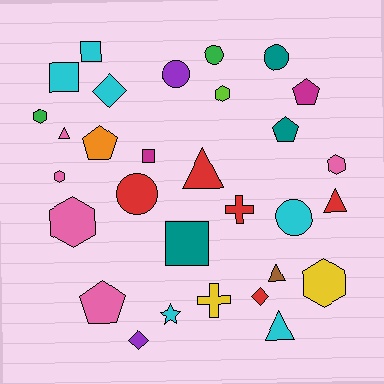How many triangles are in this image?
There are 5 triangles.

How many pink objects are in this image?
There are 5 pink objects.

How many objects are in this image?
There are 30 objects.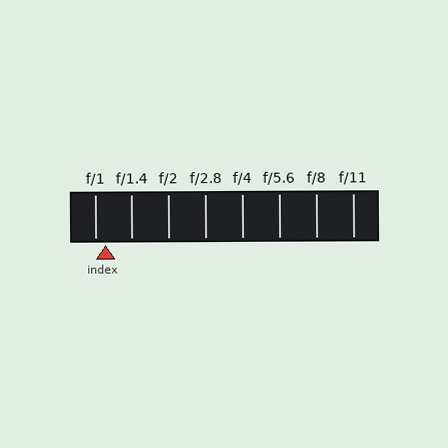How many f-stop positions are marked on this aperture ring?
There are 8 f-stop positions marked.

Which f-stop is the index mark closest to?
The index mark is closest to f/1.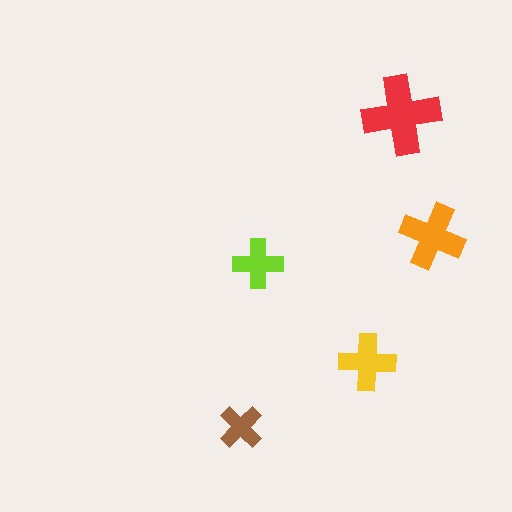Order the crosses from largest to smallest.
the red one, the orange one, the yellow one, the lime one, the brown one.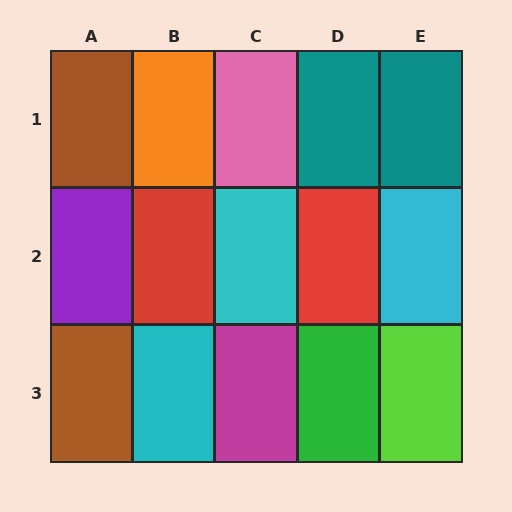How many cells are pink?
1 cell is pink.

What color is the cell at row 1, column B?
Orange.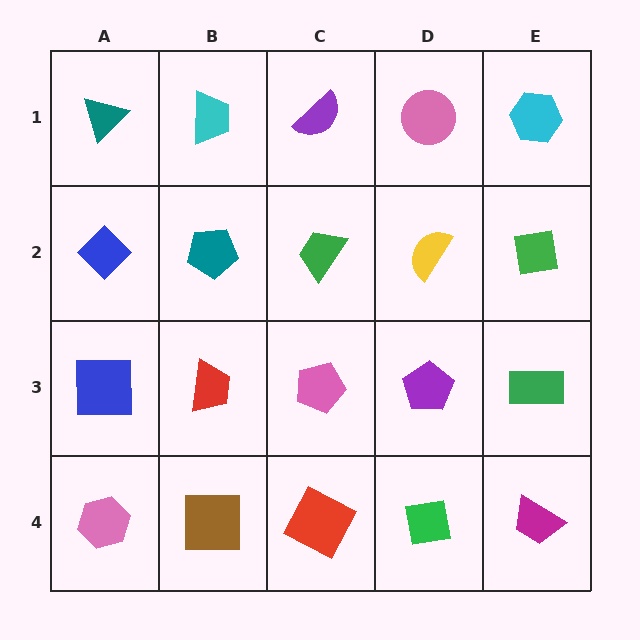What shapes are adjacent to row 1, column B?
A teal pentagon (row 2, column B), a teal triangle (row 1, column A), a purple semicircle (row 1, column C).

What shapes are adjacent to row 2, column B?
A cyan trapezoid (row 1, column B), a red trapezoid (row 3, column B), a blue diamond (row 2, column A), a green trapezoid (row 2, column C).